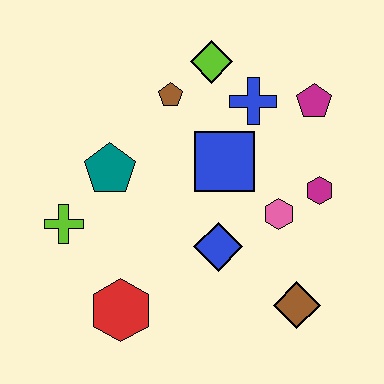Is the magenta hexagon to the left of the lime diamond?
No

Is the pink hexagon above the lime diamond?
No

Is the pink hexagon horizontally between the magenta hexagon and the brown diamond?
No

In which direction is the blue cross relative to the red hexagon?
The blue cross is above the red hexagon.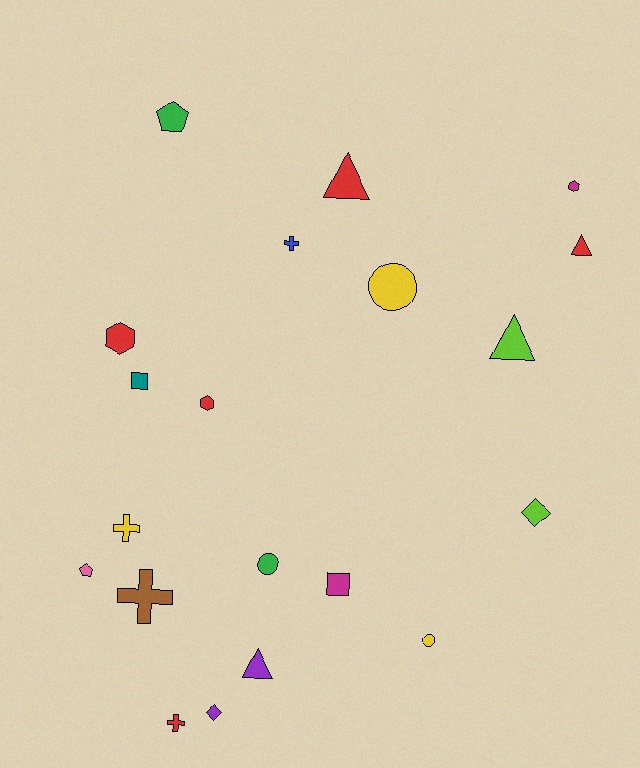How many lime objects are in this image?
There are 2 lime objects.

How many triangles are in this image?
There are 4 triangles.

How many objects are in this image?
There are 20 objects.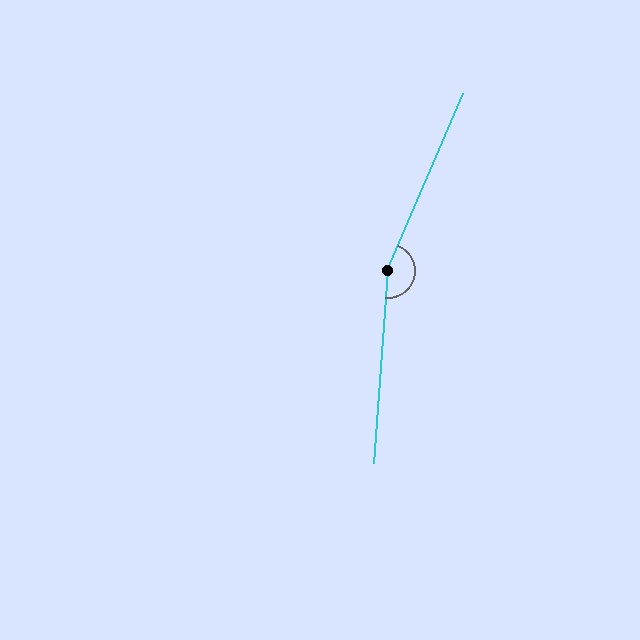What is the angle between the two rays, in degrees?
Approximately 161 degrees.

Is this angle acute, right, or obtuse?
It is obtuse.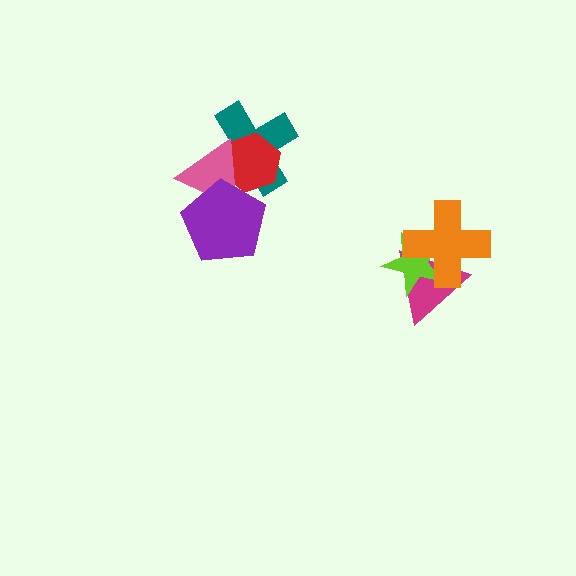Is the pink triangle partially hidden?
Yes, it is partially covered by another shape.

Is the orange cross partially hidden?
No, no other shape covers it.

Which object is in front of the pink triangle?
The purple pentagon is in front of the pink triangle.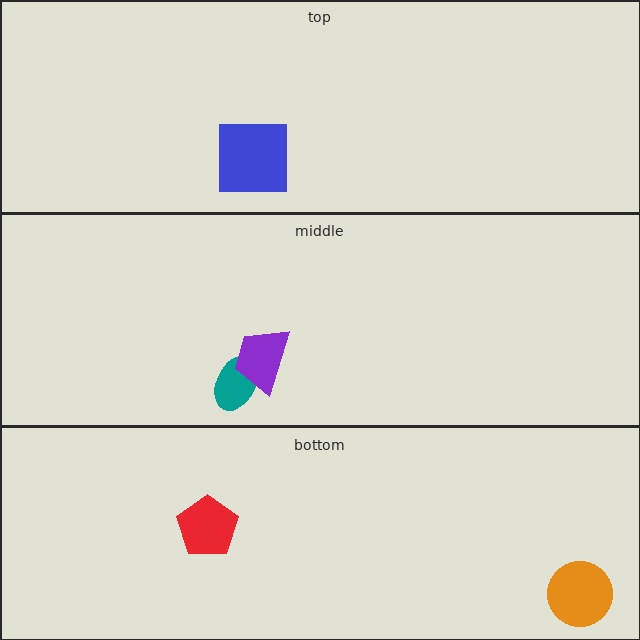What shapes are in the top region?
The blue square.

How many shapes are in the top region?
1.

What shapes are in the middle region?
The teal ellipse, the purple trapezoid.